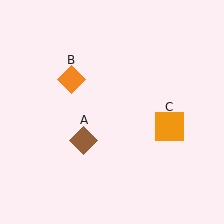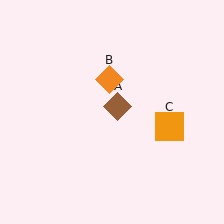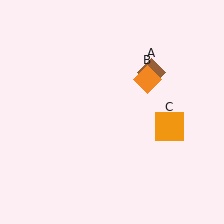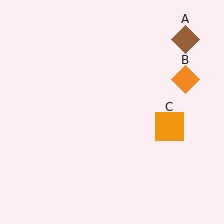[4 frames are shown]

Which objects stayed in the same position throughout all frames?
Orange square (object C) remained stationary.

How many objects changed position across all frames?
2 objects changed position: brown diamond (object A), orange diamond (object B).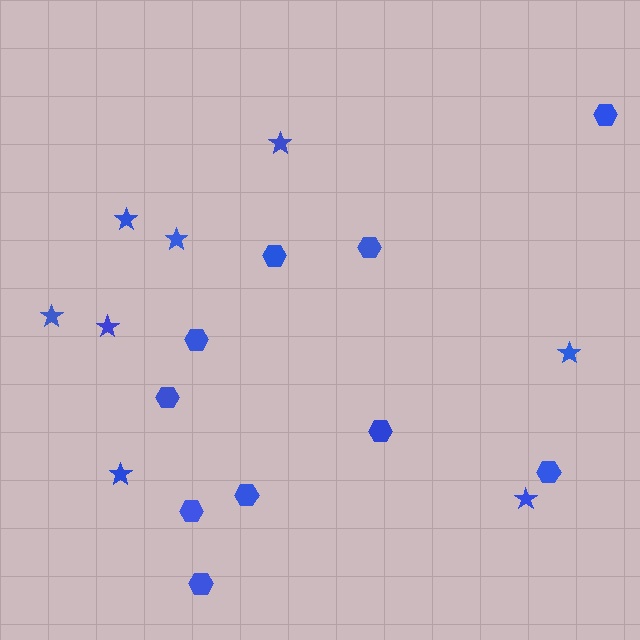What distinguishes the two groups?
There are 2 groups: one group of hexagons (10) and one group of stars (8).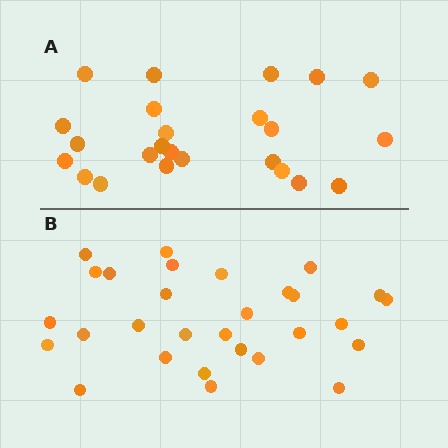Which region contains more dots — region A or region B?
Region B (the bottom region) has more dots.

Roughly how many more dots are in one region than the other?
Region B has about 5 more dots than region A.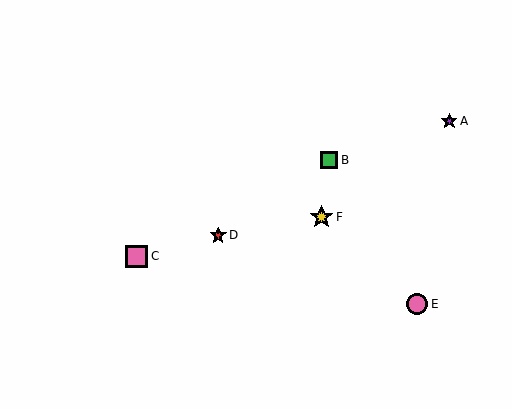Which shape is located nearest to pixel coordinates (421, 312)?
The pink circle (labeled E) at (417, 304) is nearest to that location.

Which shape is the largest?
The yellow star (labeled F) is the largest.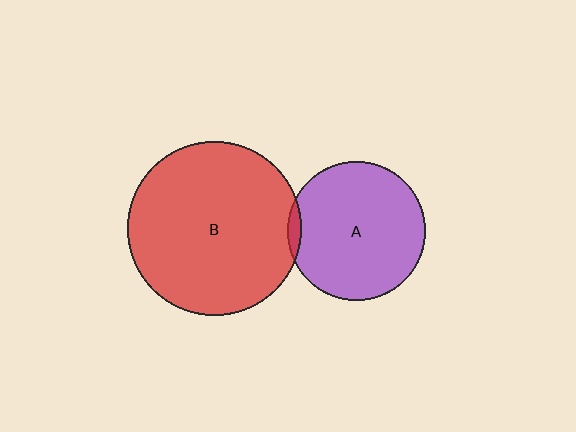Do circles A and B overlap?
Yes.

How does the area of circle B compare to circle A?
Approximately 1.6 times.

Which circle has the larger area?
Circle B (red).